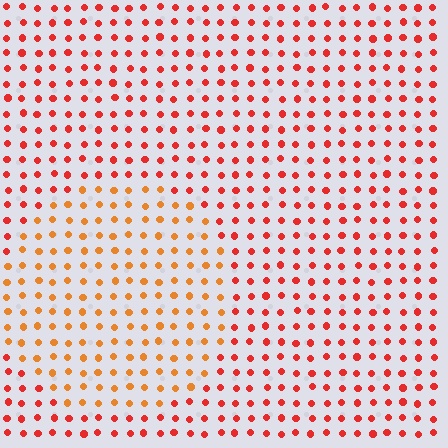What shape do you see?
I see a circle.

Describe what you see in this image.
The image is filled with small red elements in a uniform arrangement. A circle-shaped region is visible where the elements are tinted to a slightly different hue, forming a subtle color boundary.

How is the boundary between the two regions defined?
The boundary is defined purely by a slight shift in hue (about 29 degrees). Spacing, size, and orientation are identical on both sides.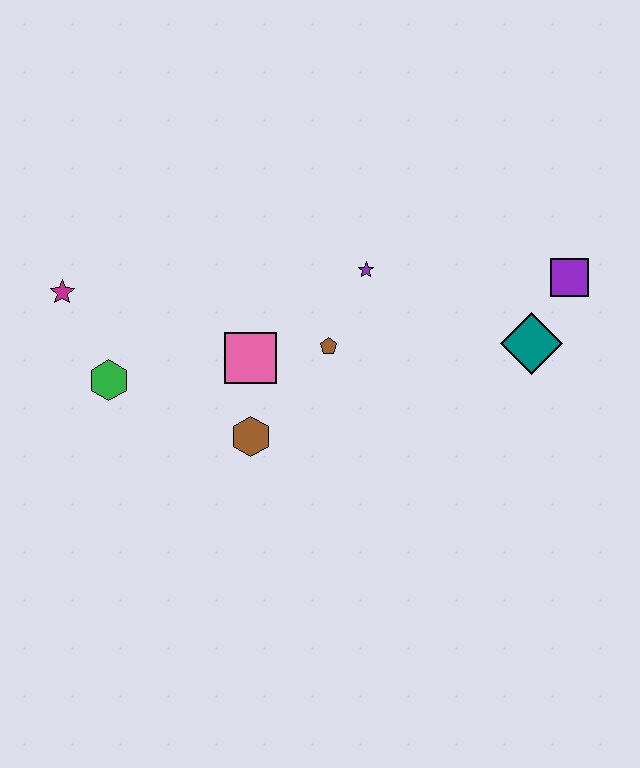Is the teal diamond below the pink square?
No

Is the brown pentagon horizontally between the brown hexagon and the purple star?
Yes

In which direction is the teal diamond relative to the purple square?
The teal diamond is below the purple square.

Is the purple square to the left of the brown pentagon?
No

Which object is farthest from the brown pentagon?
The magenta star is farthest from the brown pentagon.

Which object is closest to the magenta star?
The green hexagon is closest to the magenta star.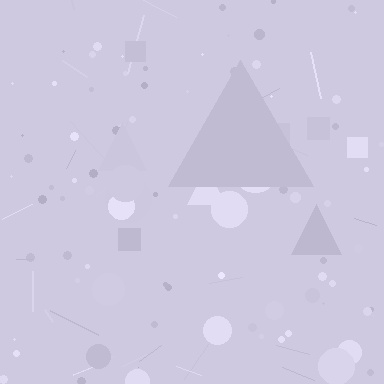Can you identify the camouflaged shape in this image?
The camouflaged shape is a triangle.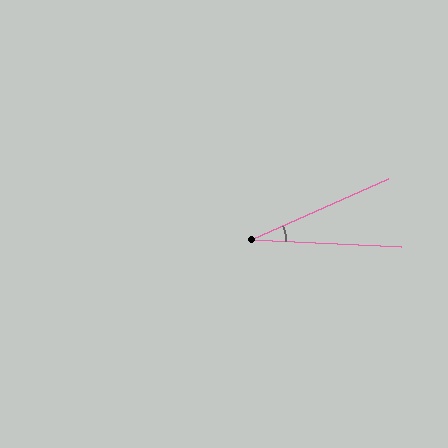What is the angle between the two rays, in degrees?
Approximately 27 degrees.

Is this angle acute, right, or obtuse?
It is acute.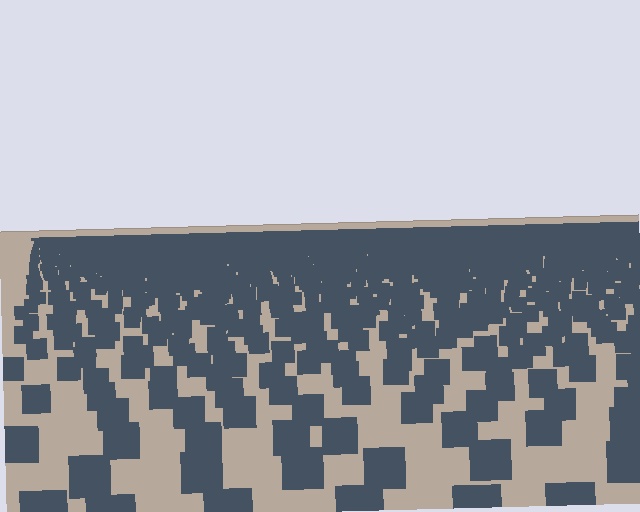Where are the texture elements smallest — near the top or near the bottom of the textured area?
Near the top.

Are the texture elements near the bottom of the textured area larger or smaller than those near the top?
Larger. Near the bottom, elements are closer to the viewer and appear at a bigger on-screen size.